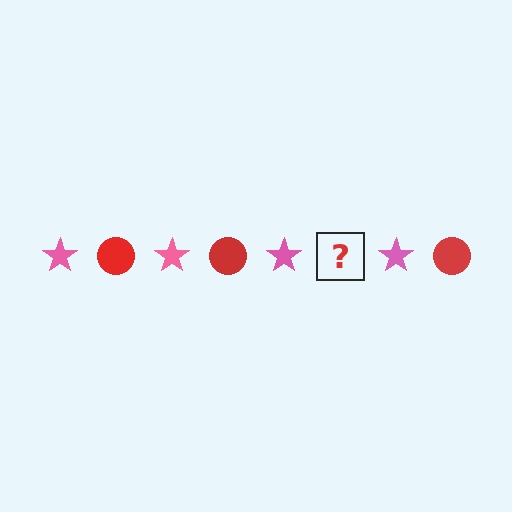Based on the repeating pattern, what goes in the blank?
The blank should be a red circle.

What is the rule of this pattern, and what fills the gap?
The rule is that the pattern alternates between pink star and red circle. The gap should be filled with a red circle.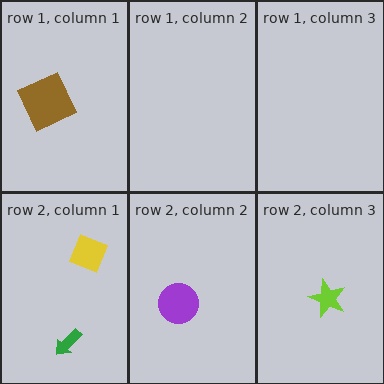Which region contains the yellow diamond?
The row 2, column 1 region.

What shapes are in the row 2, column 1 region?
The yellow diamond, the green arrow.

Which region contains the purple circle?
The row 2, column 2 region.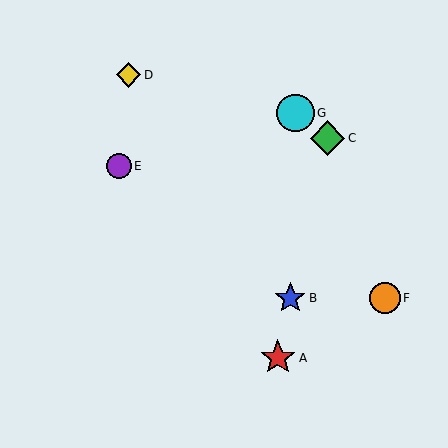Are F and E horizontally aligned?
No, F is at y≈298 and E is at y≈166.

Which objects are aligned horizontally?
Objects B, F are aligned horizontally.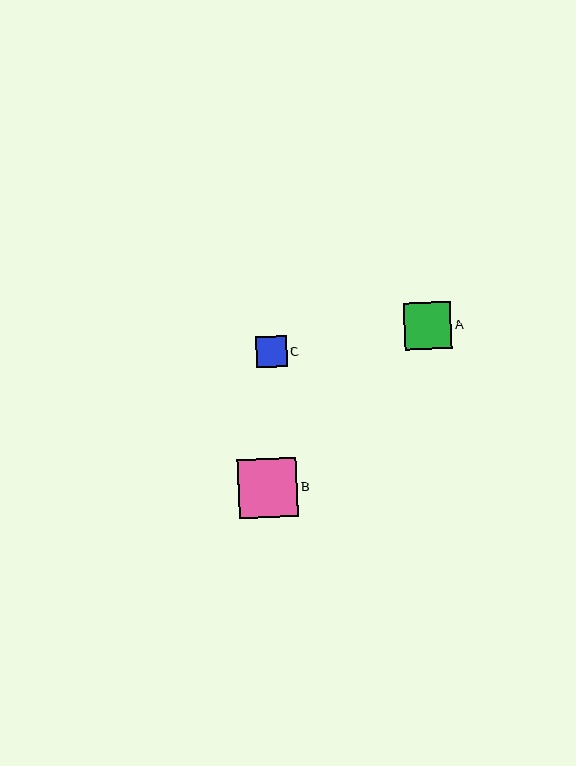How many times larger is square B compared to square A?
Square B is approximately 1.2 times the size of square A.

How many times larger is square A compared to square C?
Square A is approximately 1.5 times the size of square C.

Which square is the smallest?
Square C is the smallest with a size of approximately 31 pixels.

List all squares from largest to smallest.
From largest to smallest: B, A, C.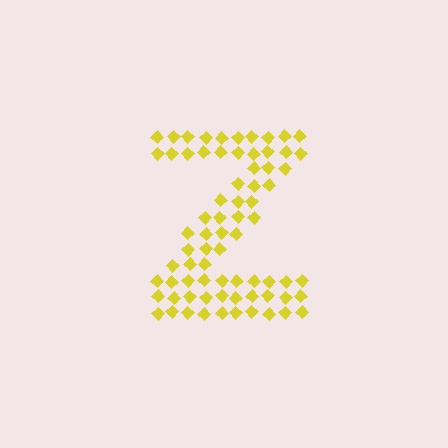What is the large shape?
The large shape is the letter Z.